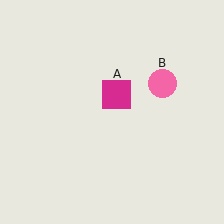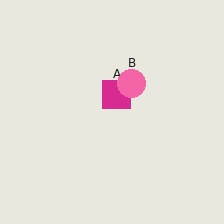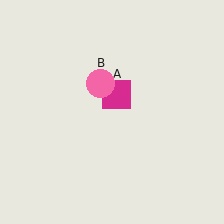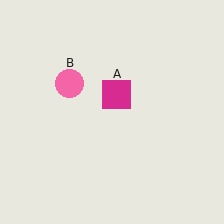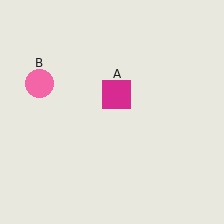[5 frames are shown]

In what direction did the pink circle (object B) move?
The pink circle (object B) moved left.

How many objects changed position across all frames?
1 object changed position: pink circle (object B).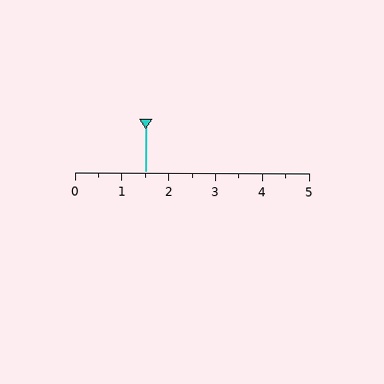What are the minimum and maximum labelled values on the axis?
The axis runs from 0 to 5.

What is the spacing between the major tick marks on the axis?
The major ticks are spaced 1 apart.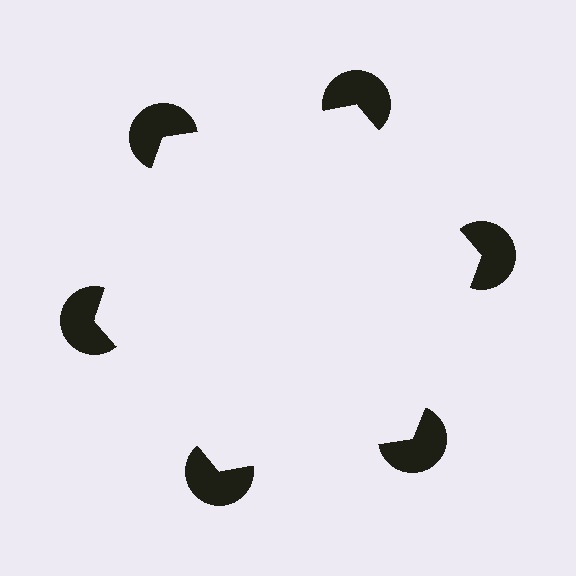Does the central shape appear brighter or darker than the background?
It typically appears slightly brighter than the background, even though no actual brightness change is drawn.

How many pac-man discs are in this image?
There are 6 — one at each vertex of the illusory hexagon.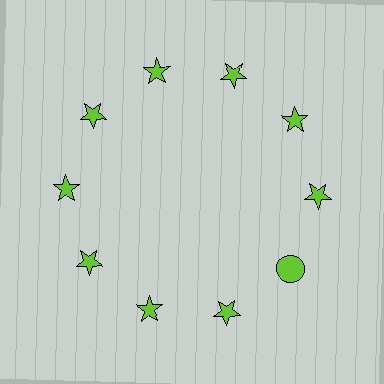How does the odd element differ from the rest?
It has a different shape: circle instead of star.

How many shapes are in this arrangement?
There are 10 shapes arranged in a ring pattern.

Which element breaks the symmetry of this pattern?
The lime circle at roughly the 4 o'clock position breaks the symmetry. All other shapes are lime stars.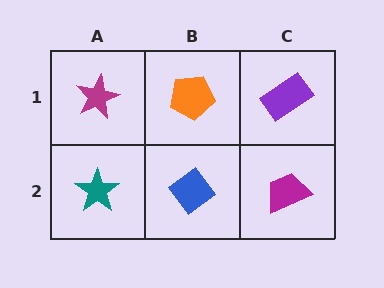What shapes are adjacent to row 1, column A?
A teal star (row 2, column A), an orange pentagon (row 1, column B).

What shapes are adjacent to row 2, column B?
An orange pentagon (row 1, column B), a teal star (row 2, column A), a magenta trapezoid (row 2, column C).